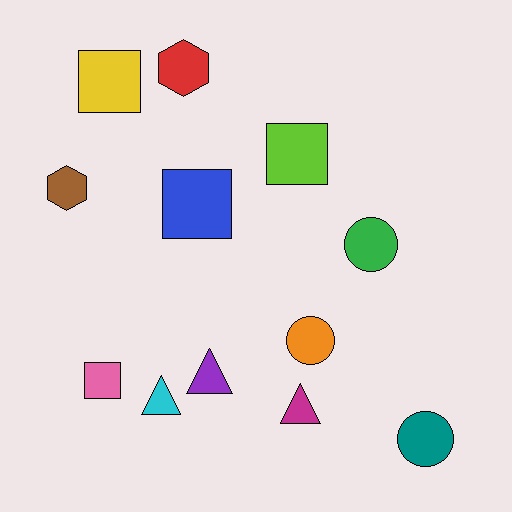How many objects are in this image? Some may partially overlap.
There are 12 objects.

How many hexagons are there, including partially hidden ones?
There are 2 hexagons.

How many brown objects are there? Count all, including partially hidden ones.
There is 1 brown object.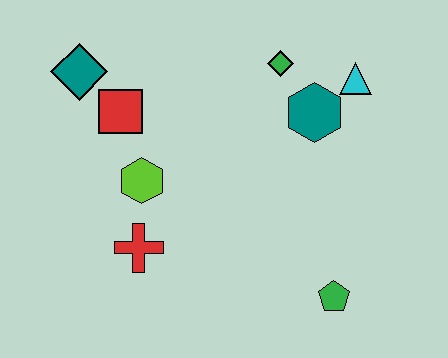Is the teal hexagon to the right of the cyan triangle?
No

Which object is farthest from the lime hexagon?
The cyan triangle is farthest from the lime hexagon.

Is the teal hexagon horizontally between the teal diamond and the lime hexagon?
No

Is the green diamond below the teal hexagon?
No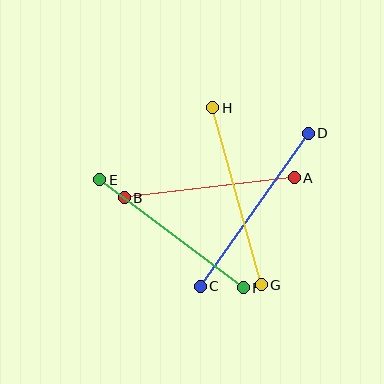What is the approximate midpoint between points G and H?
The midpoint is at approximately (237, 196) pixels.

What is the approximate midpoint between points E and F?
The midpoint is at approximately (171, 234) pixels.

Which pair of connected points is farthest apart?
Points C and D are farthest apart.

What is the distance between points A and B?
The distance is approximately 171 pixels.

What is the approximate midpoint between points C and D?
The midpoint is at approximately (254, 210) pixels.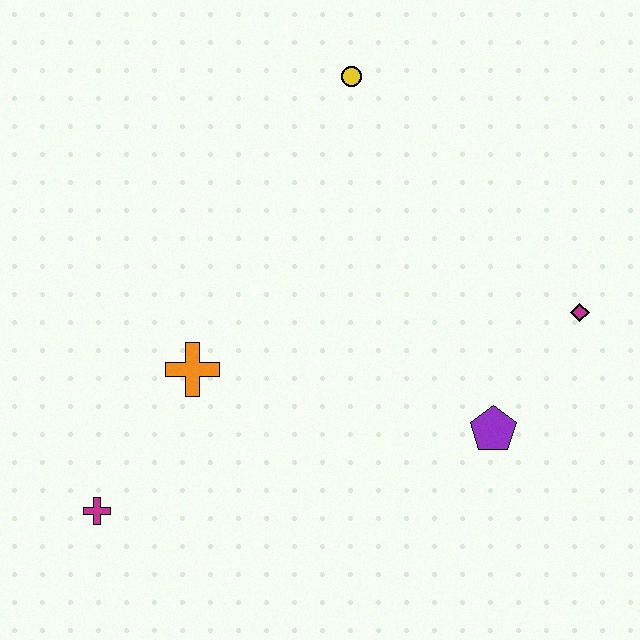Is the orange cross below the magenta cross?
No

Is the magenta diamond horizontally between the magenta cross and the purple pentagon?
No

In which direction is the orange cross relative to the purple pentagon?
The orange cross is to the left of the purple pentagon.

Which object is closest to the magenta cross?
The orange cross is closest to the magenta cross.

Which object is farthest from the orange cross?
The magenta diamond is farthest from the orange cross.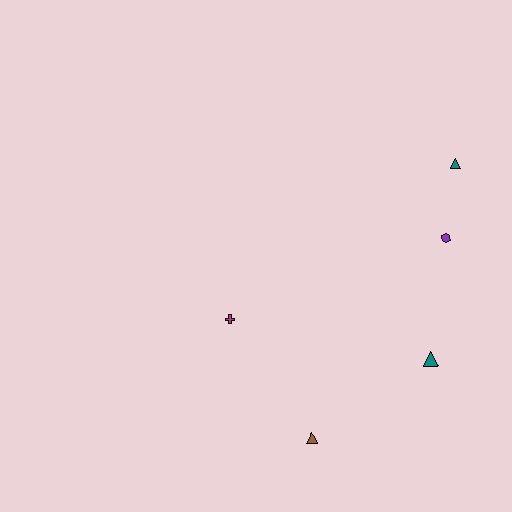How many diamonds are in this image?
There are no diamonds.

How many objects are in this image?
There are 5 objects.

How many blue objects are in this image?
There are no blue objects.